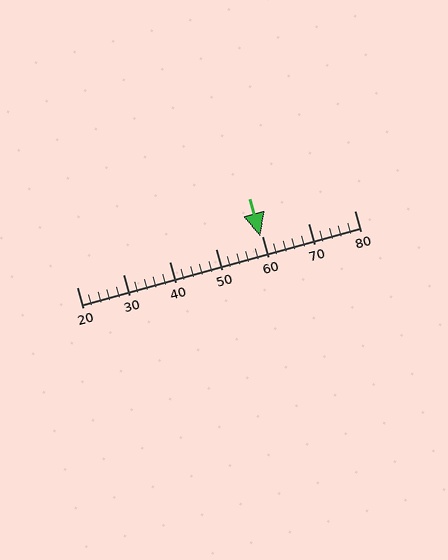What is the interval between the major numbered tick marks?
The major tick marks are spaced 10 units apart.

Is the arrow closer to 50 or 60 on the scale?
The arrow is closer to 60.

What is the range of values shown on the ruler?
The ruler shows values from 20 to 80.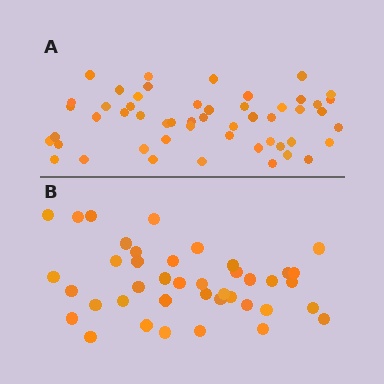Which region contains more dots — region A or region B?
Region A (the top region) has more dots.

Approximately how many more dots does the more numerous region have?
Region A has roughly 12 or so more dots than region B.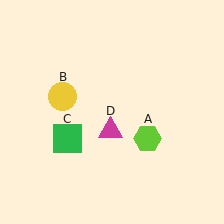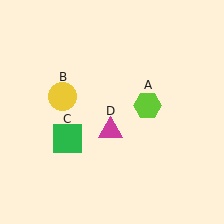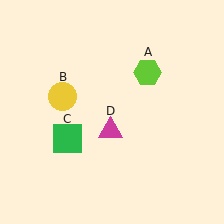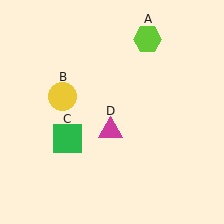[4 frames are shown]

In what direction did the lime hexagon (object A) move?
The lime hexagon (object A) moved up.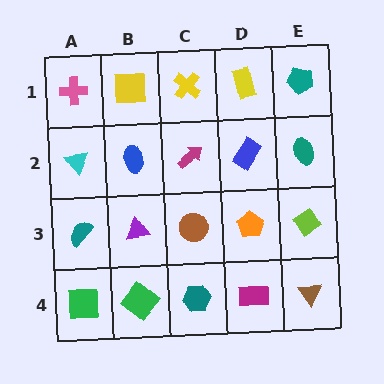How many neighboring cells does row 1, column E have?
2.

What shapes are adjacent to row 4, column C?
A brown circle (row 3, column C), a green diamond (row 4, column B), a magenta rectangle (row 4, column D).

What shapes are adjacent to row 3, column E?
A teal ellipse (row 2, column E), a brown triangle (row 4, column E), an orange pentagon (row 3, column D).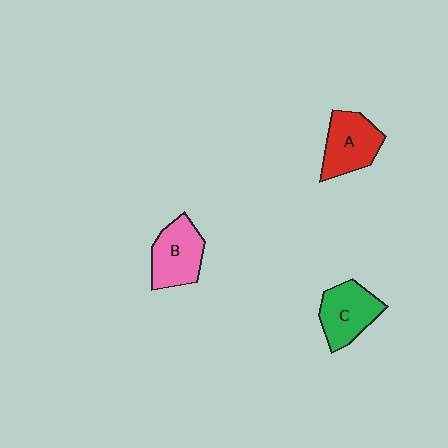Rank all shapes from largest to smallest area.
From largest to smallest: B (pink), A (red), C (green).